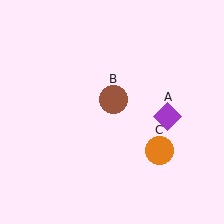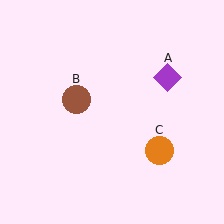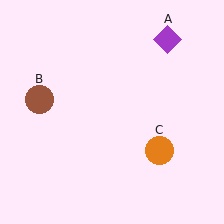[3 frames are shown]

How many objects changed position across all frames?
2 objects changed position: purple diamond (object A), brown circle (object B).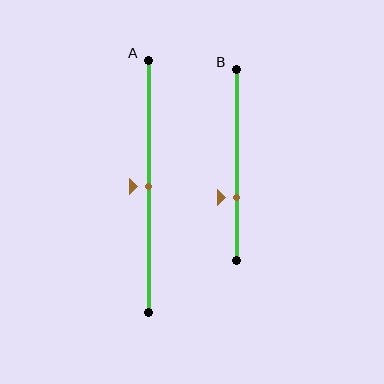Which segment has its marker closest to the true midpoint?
Segment A has its marker closest to the true midpoint.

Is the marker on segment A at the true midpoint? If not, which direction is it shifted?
Yes, the marker on segment A is at the true midpoint.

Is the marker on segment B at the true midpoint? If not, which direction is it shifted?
No, the marker on segment B is shifted downward by about 17% of the segment length.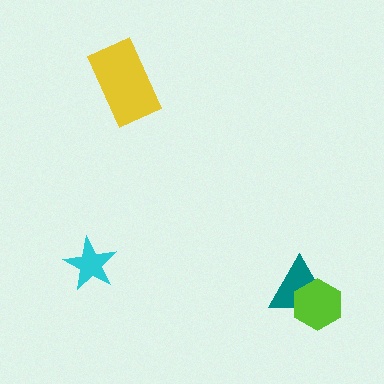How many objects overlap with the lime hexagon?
1 object overlaps with the lime hexagon.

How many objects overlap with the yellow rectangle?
0 objects overlap with the yellow rectangle.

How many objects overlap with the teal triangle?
1 object overlaps with the teal triangle.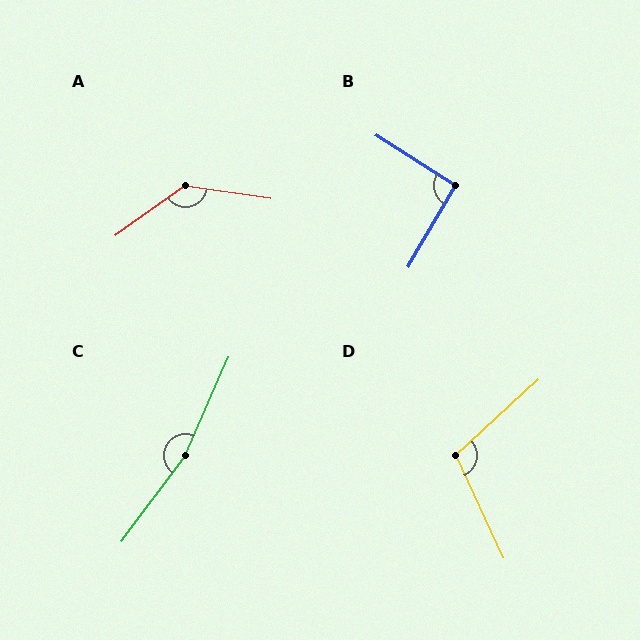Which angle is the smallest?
B, at approximately 92 degrees.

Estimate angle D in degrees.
Approximately 108 degrees.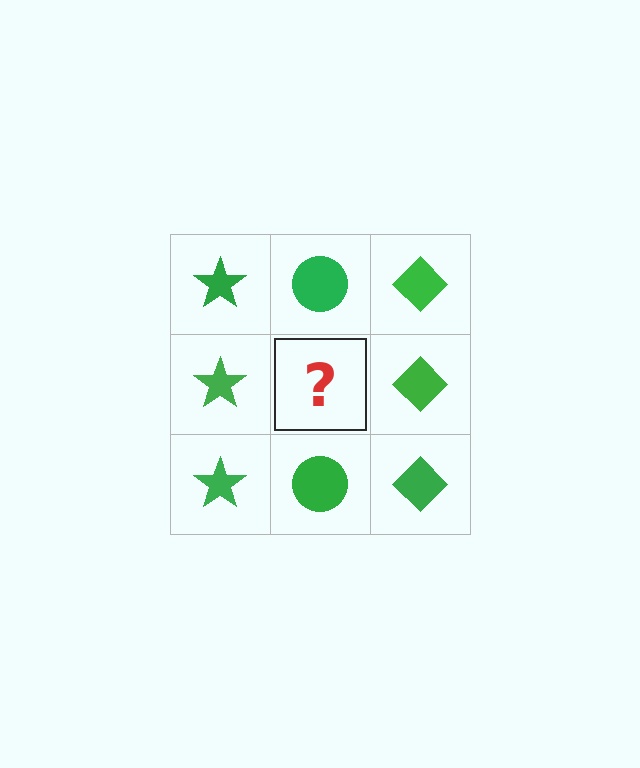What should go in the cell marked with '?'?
The missing cell should contain a green circle.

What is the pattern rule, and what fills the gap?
The rule is that each column has a consistent shape. The gap should be filled with a green circle.